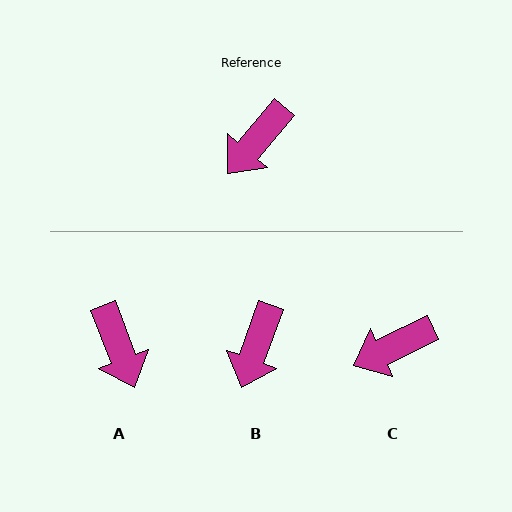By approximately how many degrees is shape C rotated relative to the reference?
Approximately 24 degrees clockwise.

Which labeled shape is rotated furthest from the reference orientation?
A, about 62 degrees away.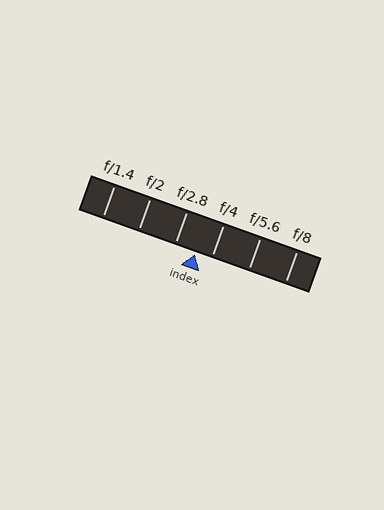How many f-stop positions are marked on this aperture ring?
There are 6 f-stop positions marked.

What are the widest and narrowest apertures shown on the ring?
The widest aperture shown is f/1.4 and the narrowest is f/8.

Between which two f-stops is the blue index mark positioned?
The index mark is between f/2.8 and f/4.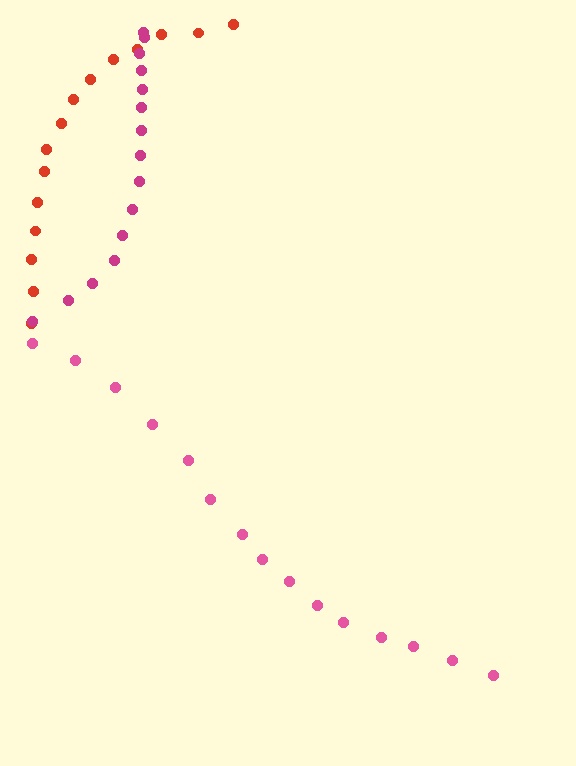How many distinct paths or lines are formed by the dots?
There are 3 distinct paths.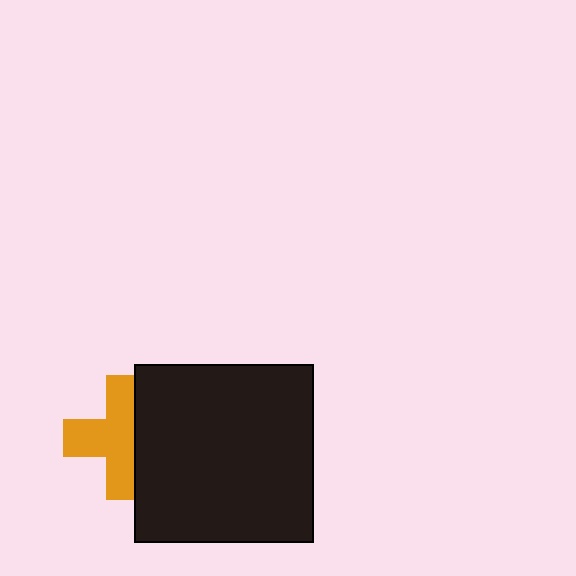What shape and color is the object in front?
The object in front is a black square.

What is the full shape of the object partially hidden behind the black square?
The partially hidden object is an orange cross.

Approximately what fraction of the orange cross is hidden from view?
Roughly 36% of the orange cross is hidden behind the black square.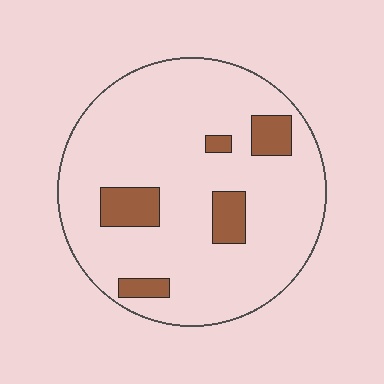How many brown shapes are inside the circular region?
5.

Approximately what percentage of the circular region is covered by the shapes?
Approximately 15%.